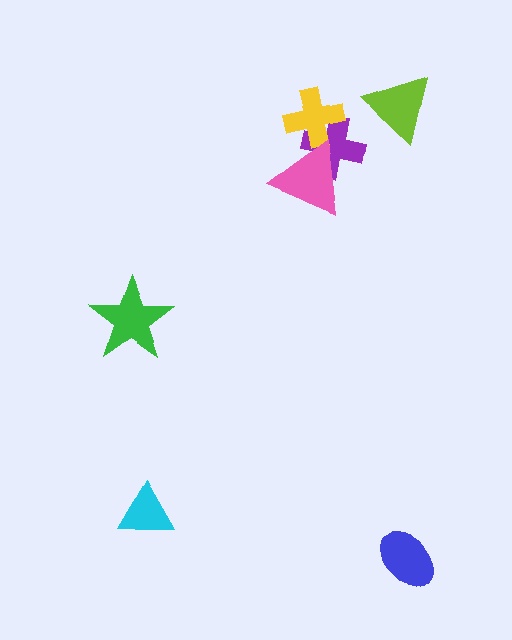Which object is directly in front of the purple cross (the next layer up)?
The yellow cross is directly in front of the purple cross.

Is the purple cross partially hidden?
Yes, it is partially covered by another shape.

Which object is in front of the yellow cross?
The pink triangle is in front of the yellow cross.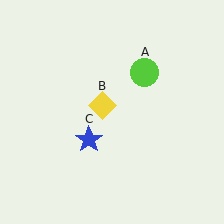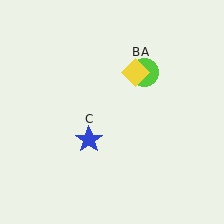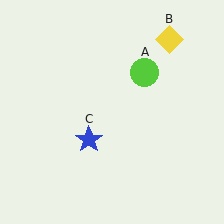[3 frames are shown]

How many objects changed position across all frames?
1 object changed position: yellow diamond (object B).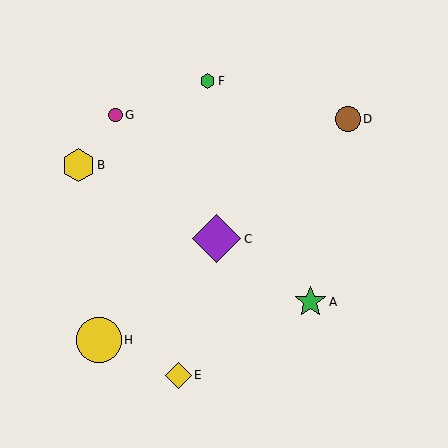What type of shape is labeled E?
Shape E is a yellow diamond.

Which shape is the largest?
The purple diamond (labeled C) is the largest.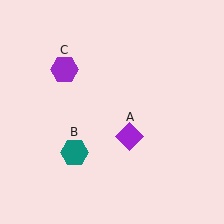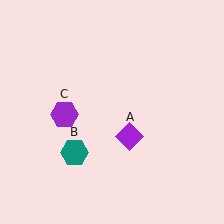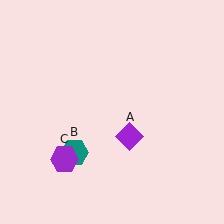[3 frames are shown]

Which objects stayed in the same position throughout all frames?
Purple diamond (object A) and teal hexagon (object B) remained stationary.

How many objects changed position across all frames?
1 object changed position: purple hexagon (object C).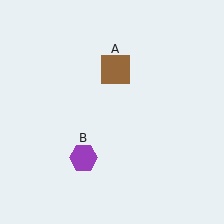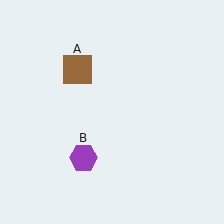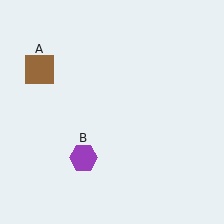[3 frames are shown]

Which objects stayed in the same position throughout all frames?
Purple hexagon (object B) remained stationary.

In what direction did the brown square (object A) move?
The brown square (object A) moved left.